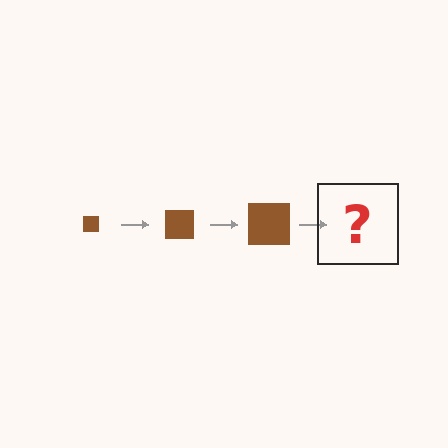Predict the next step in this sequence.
The next step is a brown square, larger than the previous one.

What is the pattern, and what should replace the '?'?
The pattern is that the square gets progressively larger each step. The '?' should be a brown square, larger than the previous one.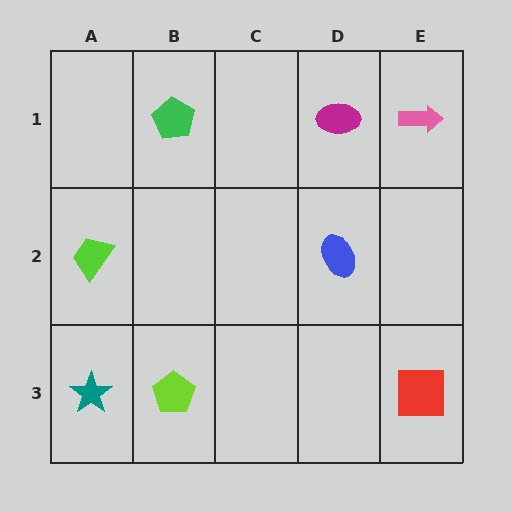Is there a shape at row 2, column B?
No, that cell is empty.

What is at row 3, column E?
A red square.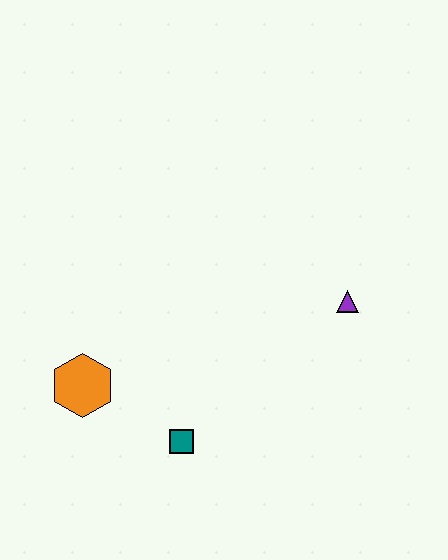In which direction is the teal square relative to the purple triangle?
The teal square is to the left of the purple triangle.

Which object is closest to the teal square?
The orange hexagon is closest to the teal square.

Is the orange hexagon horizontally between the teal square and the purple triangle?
No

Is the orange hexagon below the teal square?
No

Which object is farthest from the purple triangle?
The orange hexagon is farthest from the purple triangle.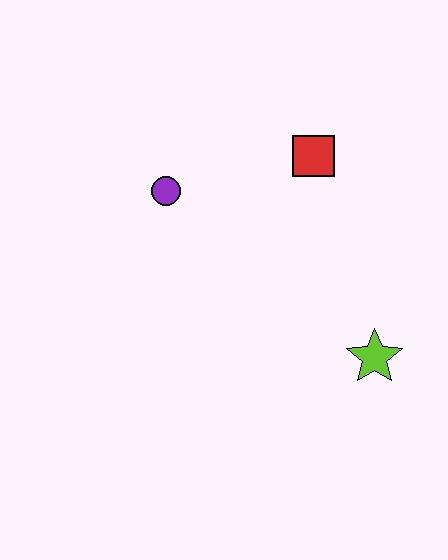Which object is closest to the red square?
The purple circle is closest to the red square.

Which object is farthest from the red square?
The lime star is farthest from the red square.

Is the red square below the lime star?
No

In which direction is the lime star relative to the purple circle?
The lime star is to the right of the purple circle.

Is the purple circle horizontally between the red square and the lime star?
No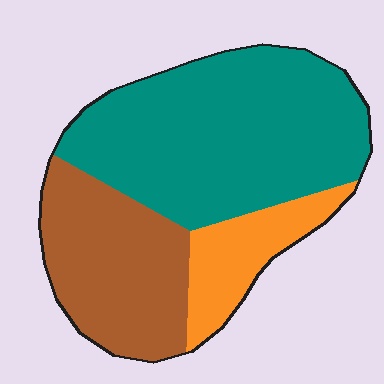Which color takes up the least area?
Orange, at roughly 15%.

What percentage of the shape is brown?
Brown covers roughly 30% of the shape.